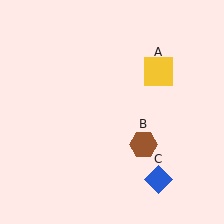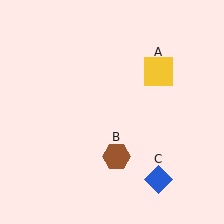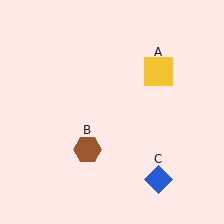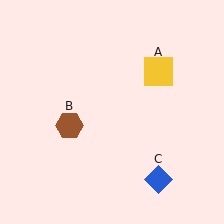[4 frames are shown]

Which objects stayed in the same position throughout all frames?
Yellow square (object A) and blue diamond (object C) remained stationary.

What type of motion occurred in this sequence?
The brown hexagon (object B) rotated clockwise around the center of the scene.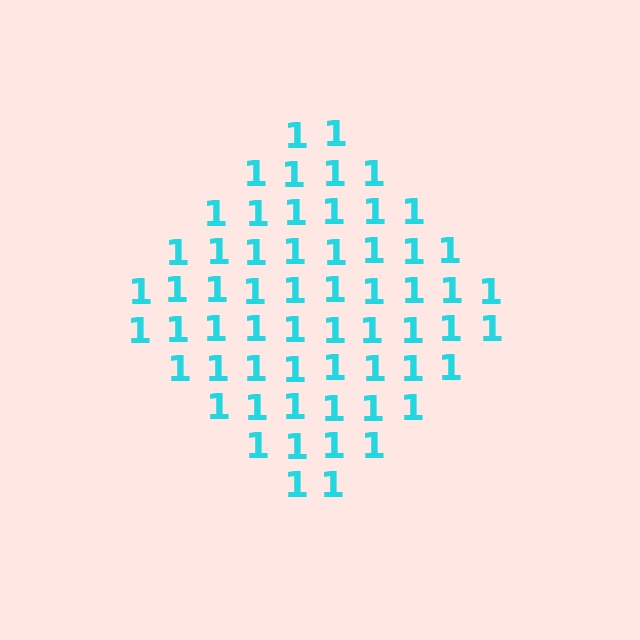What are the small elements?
The small elements are digit 1's.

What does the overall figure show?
The overall figure shows a diamond.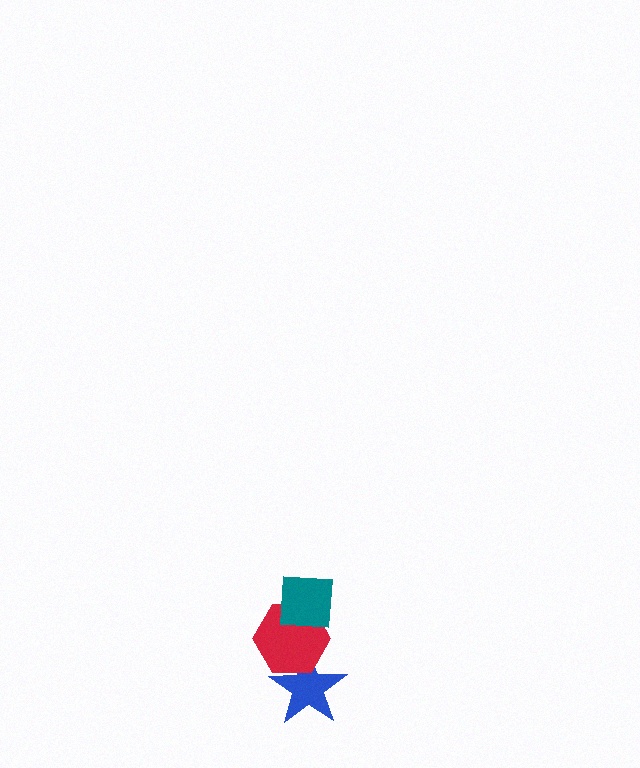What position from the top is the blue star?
The blue star is 3rd from the top.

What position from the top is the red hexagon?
The red hexagon is 2nd from the top.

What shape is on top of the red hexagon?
The teal square is on top of the red hexagon.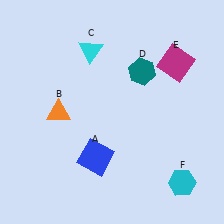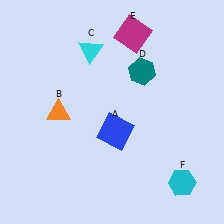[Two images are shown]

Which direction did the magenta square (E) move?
The magenta square (E) moved left.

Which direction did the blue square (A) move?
The blue square (A) moved up.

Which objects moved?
The objects that moved are: the blue square (A), the magenta square (E).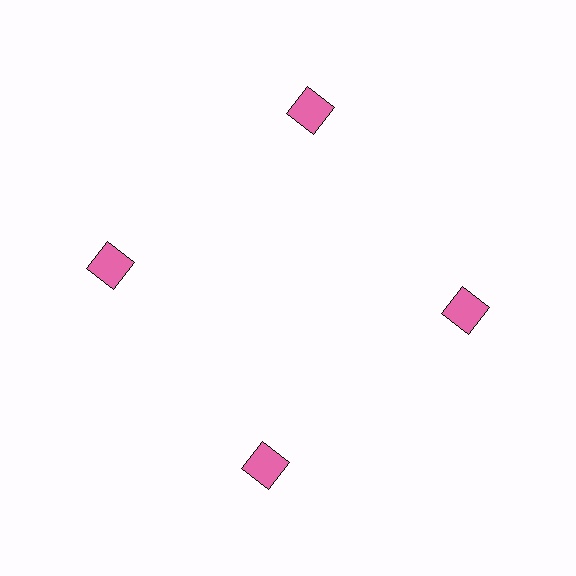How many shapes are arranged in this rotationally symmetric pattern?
There are 4 shapes, arranged in 4 groups of 1.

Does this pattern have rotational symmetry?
Yes, this pattern has 4-fold rotational symmetry. It looks the same after rotating 90 degrees around the center.